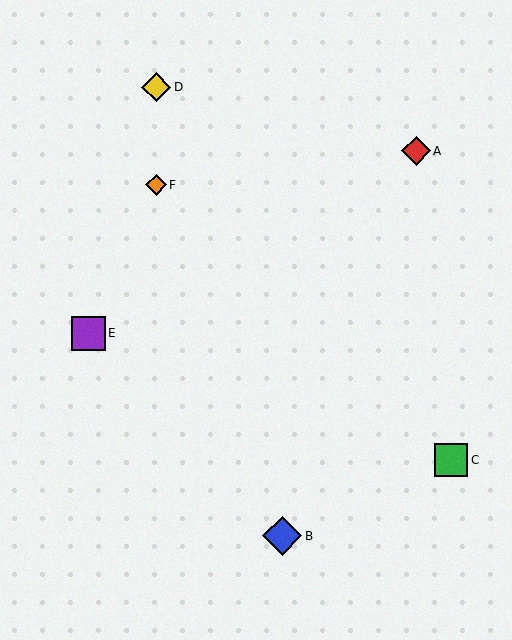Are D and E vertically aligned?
No, D is at x≈156 and E is at x≈88.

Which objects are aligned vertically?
Objects D, F are aligned vertically.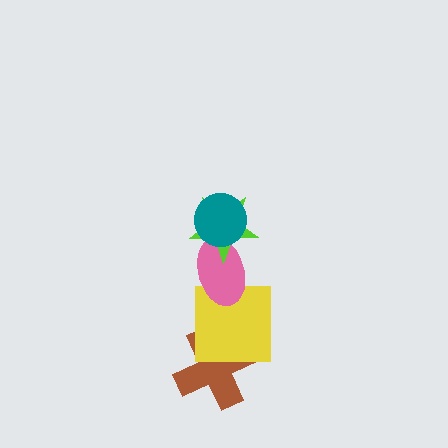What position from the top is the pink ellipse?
The pink ellipse is 3rd from the top.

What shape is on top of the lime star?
The teal circle is on top of the lime star.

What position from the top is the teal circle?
The teal circle is 1st from the top.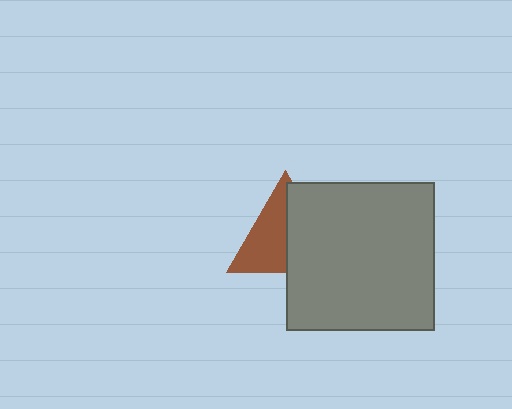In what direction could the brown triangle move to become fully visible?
The brown triangle could move left. That would shift it out from behind the gray square entirely.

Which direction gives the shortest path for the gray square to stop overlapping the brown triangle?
Moving right gives the shortest separation.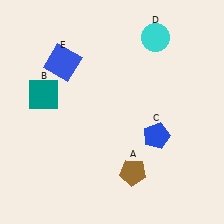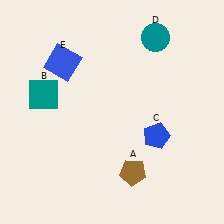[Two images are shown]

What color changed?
The circle (D) changed from cyan in Image 1 to teal in Image 2.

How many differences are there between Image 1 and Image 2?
There is 1 difference between the two images.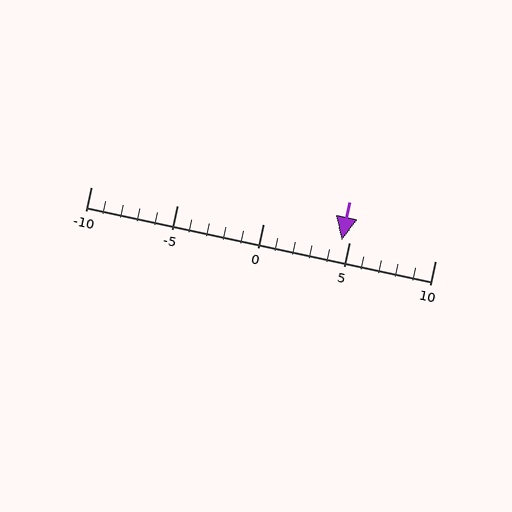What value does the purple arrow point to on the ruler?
The purple arrow points to approximately 5.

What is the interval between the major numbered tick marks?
The major tick marks are spaced 5 units apart.